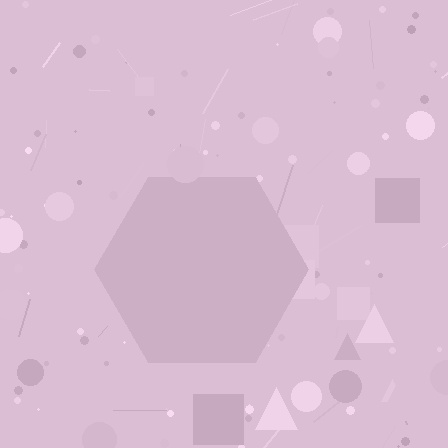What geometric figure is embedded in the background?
A hexagon is embedded in the background.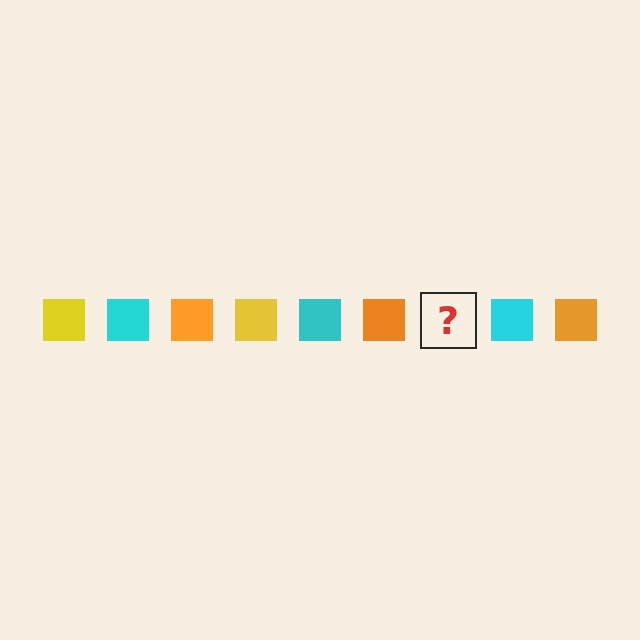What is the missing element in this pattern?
The missing element is a yellow square.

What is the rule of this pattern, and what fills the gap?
The rule is that the pattern cycles through yellow, cyan, orange squares. The gap should be filled with a yellow square.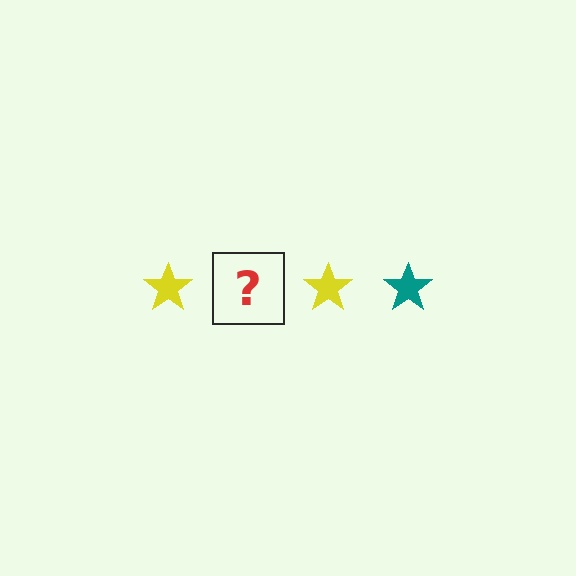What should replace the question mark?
The question mark should be replaced with a teal star.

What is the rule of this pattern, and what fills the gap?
The rule is that the pattern cycles through yellow, teal stars. The gap should be filled with a teal star.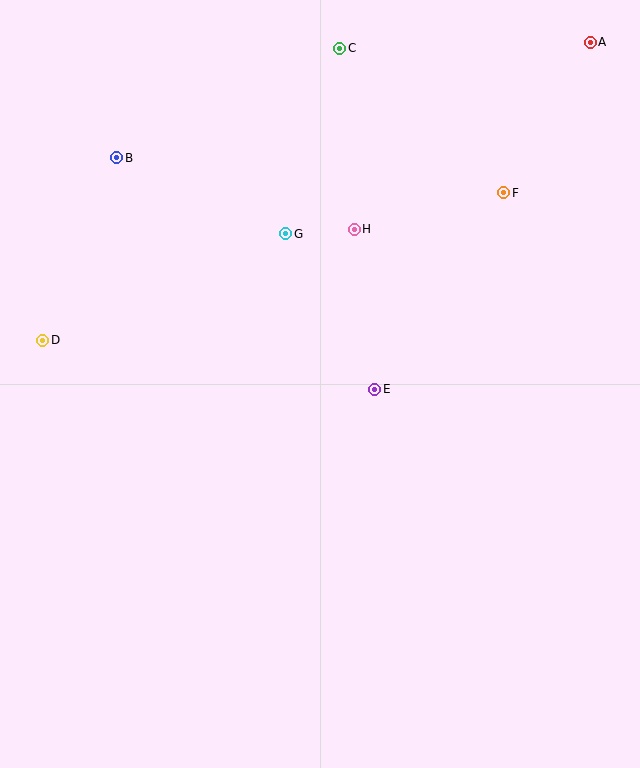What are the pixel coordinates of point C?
Point C is at (340, 48).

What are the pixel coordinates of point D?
Point D is at (43, 340).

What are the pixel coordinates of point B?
Point B is at (117, 158).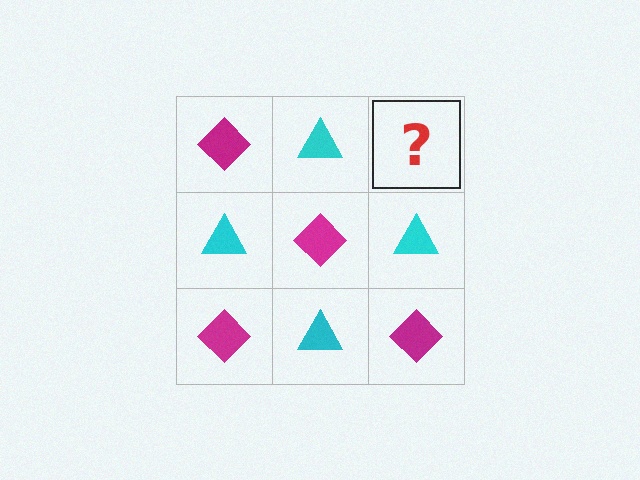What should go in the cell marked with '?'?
The missing cell should contain a magenta diamond.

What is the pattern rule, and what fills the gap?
The rule is that it alternates magenta diamond and cyan triangle in a checkerboard pattern. The gap should be filled with a magenta diamond.